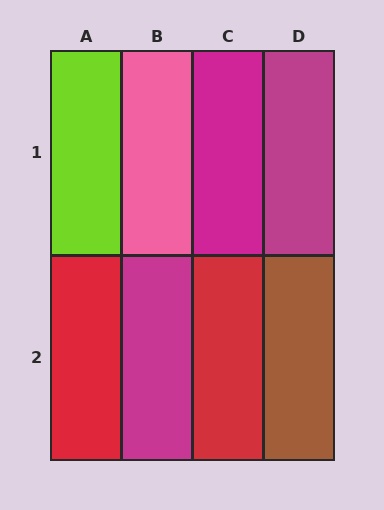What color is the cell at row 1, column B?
Pink.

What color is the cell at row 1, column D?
Magenta.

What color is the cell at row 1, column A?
Lime.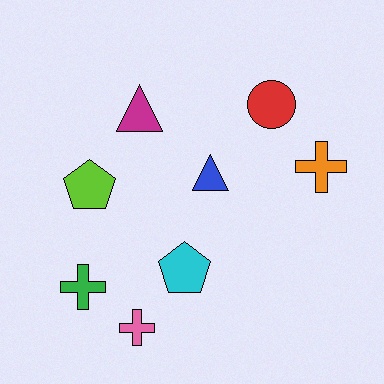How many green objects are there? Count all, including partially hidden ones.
There is 1 green object.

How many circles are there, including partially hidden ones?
There is 1 circle.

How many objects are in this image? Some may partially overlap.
There are 8 objects.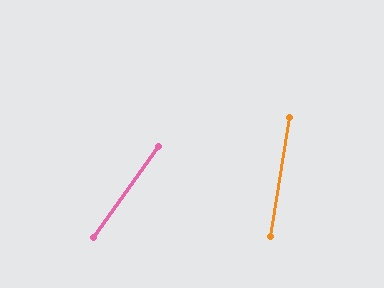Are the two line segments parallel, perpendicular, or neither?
Neither parallel nor perpendicular — they differ by about 26°.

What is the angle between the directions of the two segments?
Approximately 26 degrees.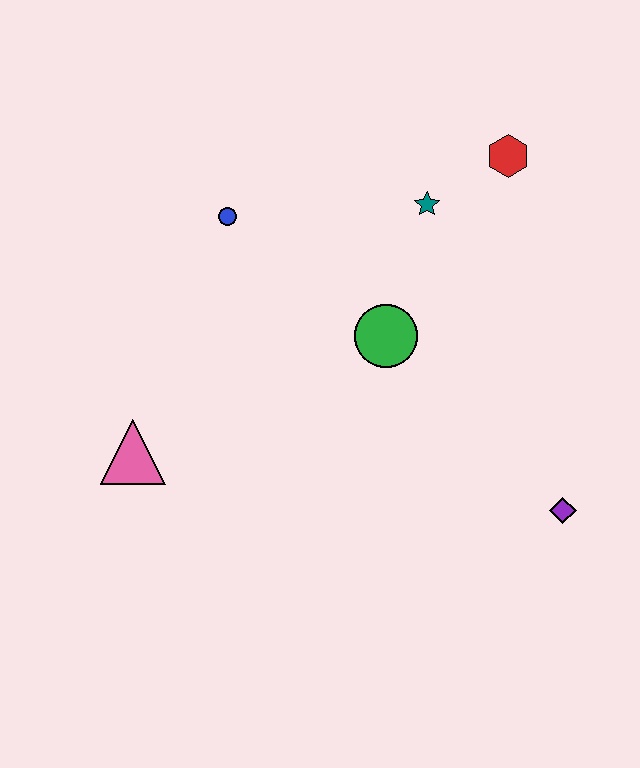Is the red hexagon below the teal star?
No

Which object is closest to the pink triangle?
The blue circle is closest to the pink triangle.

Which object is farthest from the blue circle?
The purple diamond is farthest from the blue circle.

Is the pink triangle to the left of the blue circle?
Yes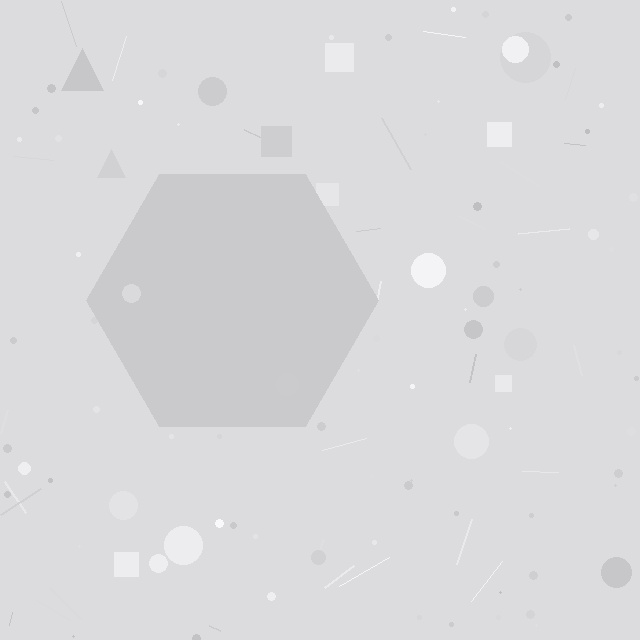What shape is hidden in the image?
A hexagon is hidden in the image.